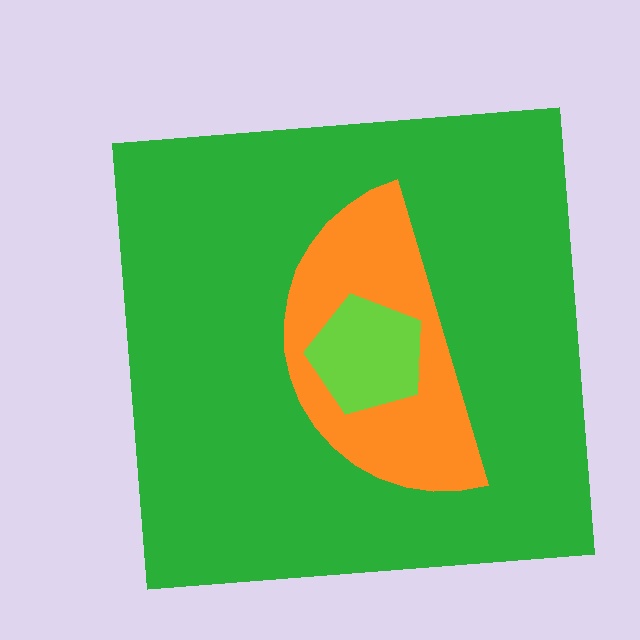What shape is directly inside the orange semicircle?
The lime pentagon.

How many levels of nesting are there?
3.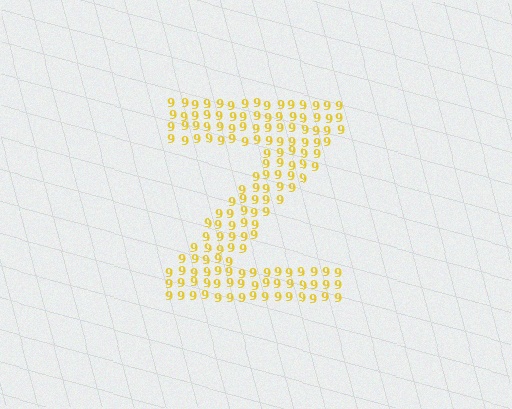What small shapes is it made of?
It is made of small digit 9's.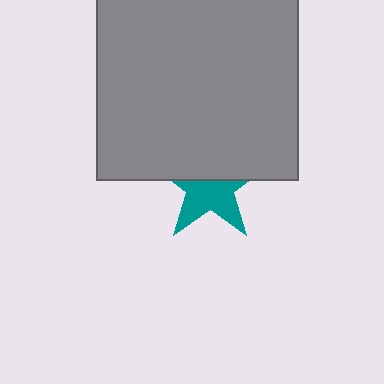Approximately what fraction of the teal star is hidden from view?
Roughly 49% of the teal star is hidden behind the gray square.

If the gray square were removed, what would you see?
You would see the complete teal star.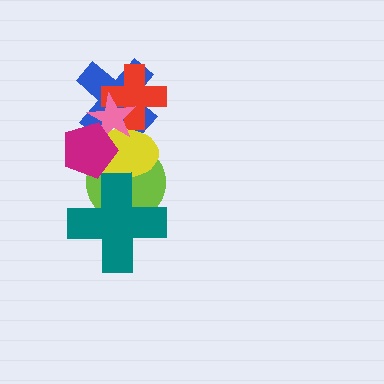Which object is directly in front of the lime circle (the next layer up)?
The yellow ellipse is directly in front of the lime circle.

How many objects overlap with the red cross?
3 objects overlap with the red cross.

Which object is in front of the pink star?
The magenta pentagon is in front of the pink star.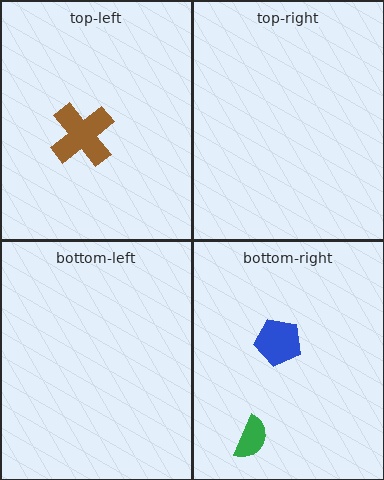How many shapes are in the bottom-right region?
2.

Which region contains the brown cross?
The top-left region.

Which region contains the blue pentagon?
The bottom-right region.